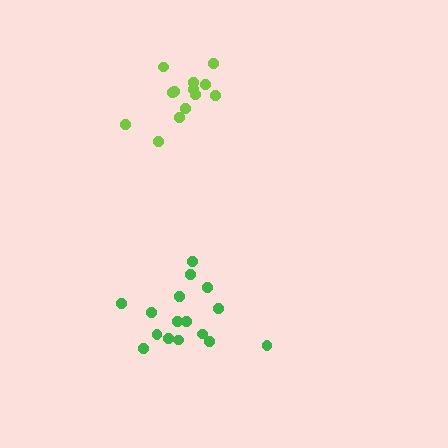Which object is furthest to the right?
The green cluster is rightmost.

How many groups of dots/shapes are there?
There are 2 groups.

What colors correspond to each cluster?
The clusters are colored: green, lime.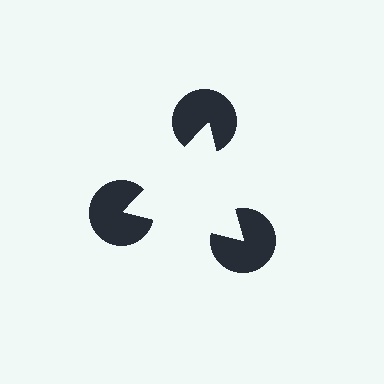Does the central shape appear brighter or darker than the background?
It typically appears slightly brighter than the background, even though no actual brightness change is drawn.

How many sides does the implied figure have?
3 sides.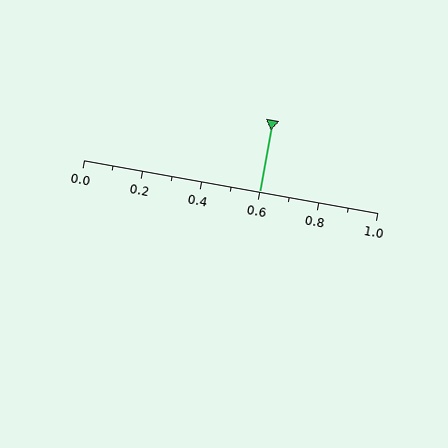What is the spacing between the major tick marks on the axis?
The major ticks are spaced 0.2 apart.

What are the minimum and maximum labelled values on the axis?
The axis runs from 0.0 to 1.0.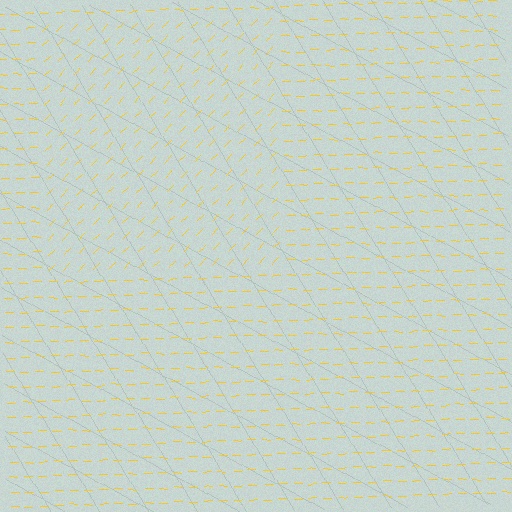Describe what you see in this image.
The image is filled with small yellow line segments. A rectangle region in the image has lines oriented differently from the surrounding lines, creating a visible texture boundary.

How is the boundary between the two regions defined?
The boundary is defined purely by a change in line orientation (approximately 45 degrees difference). All lines are the same color and thickness.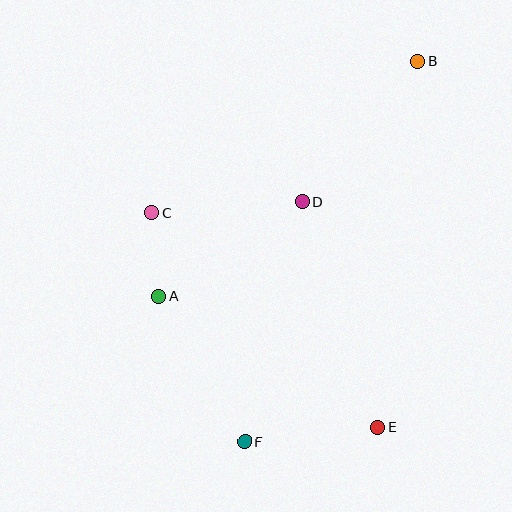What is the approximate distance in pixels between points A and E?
The distance between A and E is approximately 255 pixels.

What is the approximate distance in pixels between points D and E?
The distance between D and E is approximately 238 pixels.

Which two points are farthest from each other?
Points B and F are farthest from each other.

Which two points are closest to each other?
Points A and C are closest to each other.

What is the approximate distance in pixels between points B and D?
The distance between B and D is approximately 181 pixels.